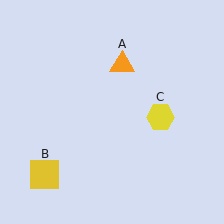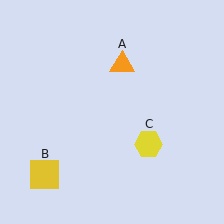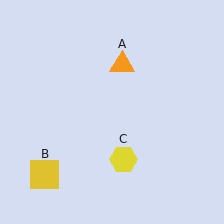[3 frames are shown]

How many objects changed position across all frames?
1 object changed position: yellow hexagon (object C).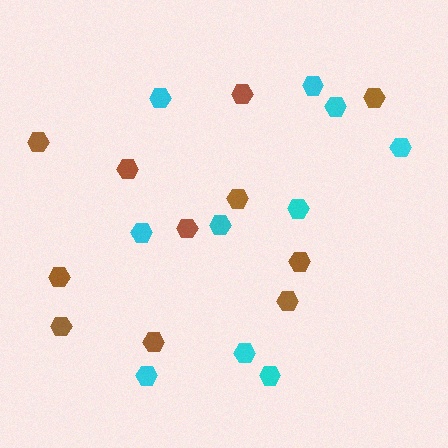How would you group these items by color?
There are 2 groups: one group of brown hexagons (11) and one group of cyan hexagons (10).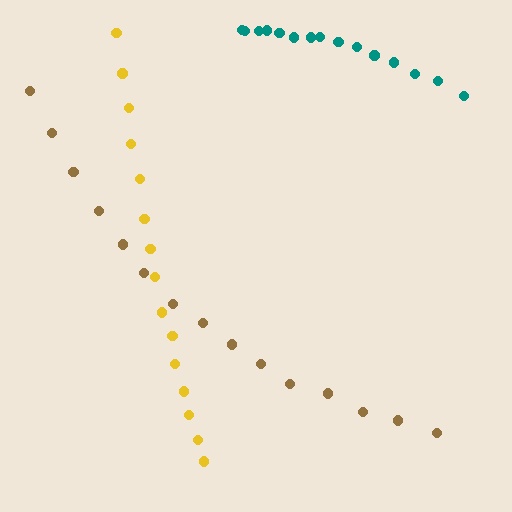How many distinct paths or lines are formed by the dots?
There are 3 distinct paths.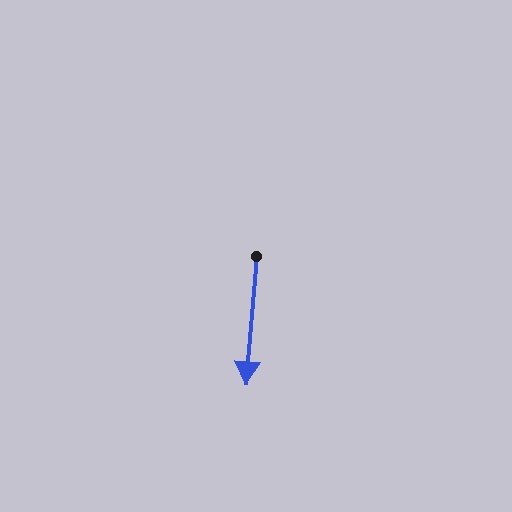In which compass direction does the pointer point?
South.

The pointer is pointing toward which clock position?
Roughly 6 o'clock.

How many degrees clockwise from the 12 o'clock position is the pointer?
Approximately 184 degrees.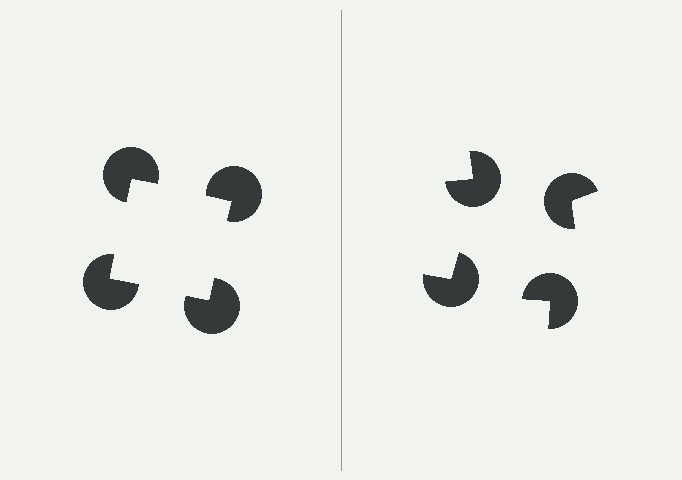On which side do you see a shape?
An illusory square appears on the left side. On the right side the wedge cuts are rotated, so no coherent shape forms.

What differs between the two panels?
The pac-man discs are positioned identically on both sides; only the wedge orientations differ. On the left they align to a square; on the right they are misaligned.